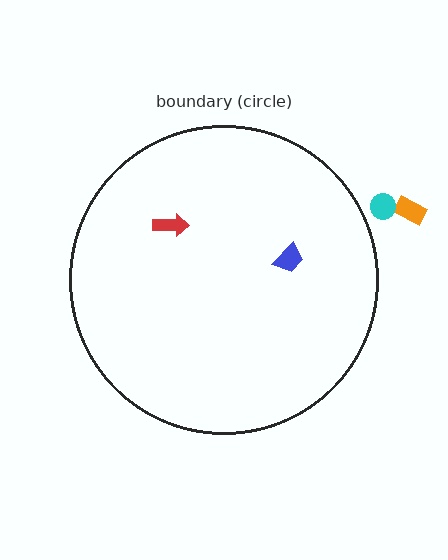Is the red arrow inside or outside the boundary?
Inside.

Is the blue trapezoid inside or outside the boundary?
Inside.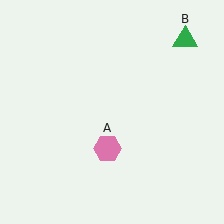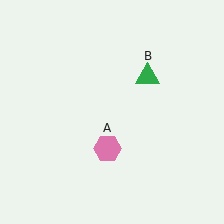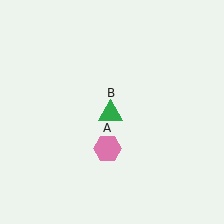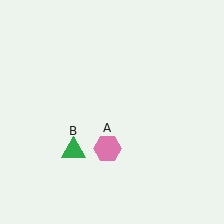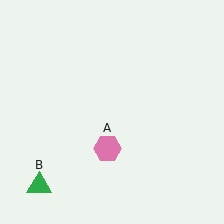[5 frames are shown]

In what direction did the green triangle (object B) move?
The green triangle (object B) moved down and to the left.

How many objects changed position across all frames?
1 object changed position: green triangle (object B).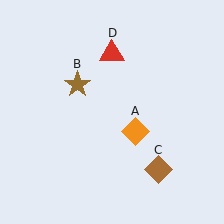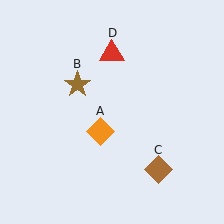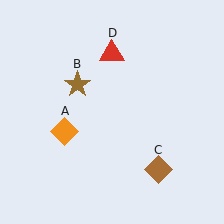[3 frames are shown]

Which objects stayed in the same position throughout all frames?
Brown star (object B) and brown diamond (object C) and red triangle (object D) remained stationary.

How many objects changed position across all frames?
1 object changed position: orange diamond (object A).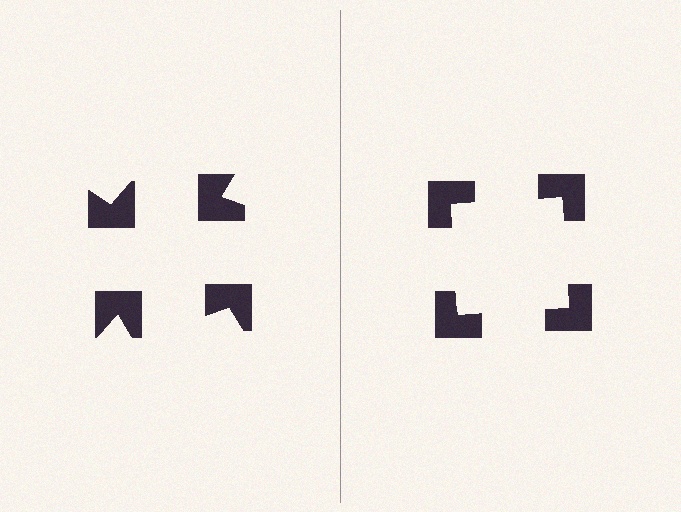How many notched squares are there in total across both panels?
8 — 4 on each side.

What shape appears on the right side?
An illusory square.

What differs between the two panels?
The notched squares are positioned identically on both sides; only the wedge orientations differ. On the right they align to a square; on the left they are misaligned.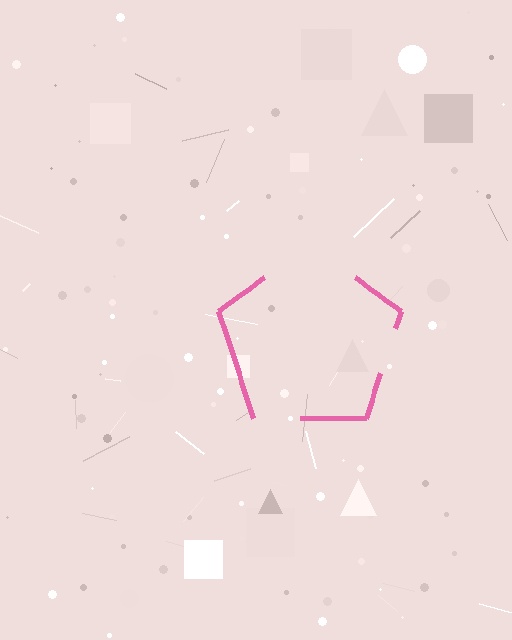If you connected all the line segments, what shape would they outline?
They would outline a pentagon.